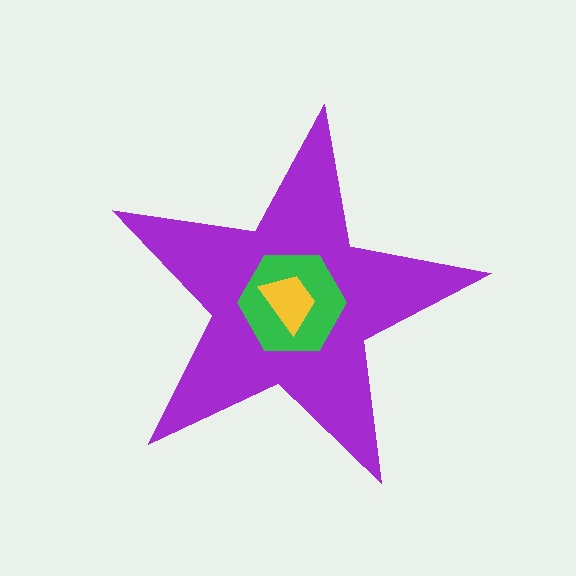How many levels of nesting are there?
3.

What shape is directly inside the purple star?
The green hexagon.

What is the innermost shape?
The yellow trapezoid.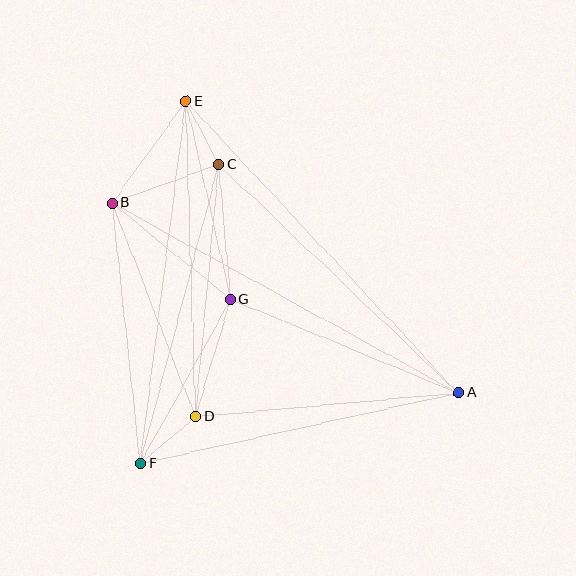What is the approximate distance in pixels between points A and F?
The distance between A and F is approximately 326 pixels.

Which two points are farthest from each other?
Points A and E are farthest from each other.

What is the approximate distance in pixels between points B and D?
The distance between B and D is approximately 230 pixels.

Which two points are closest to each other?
Points C and E are closest to each other.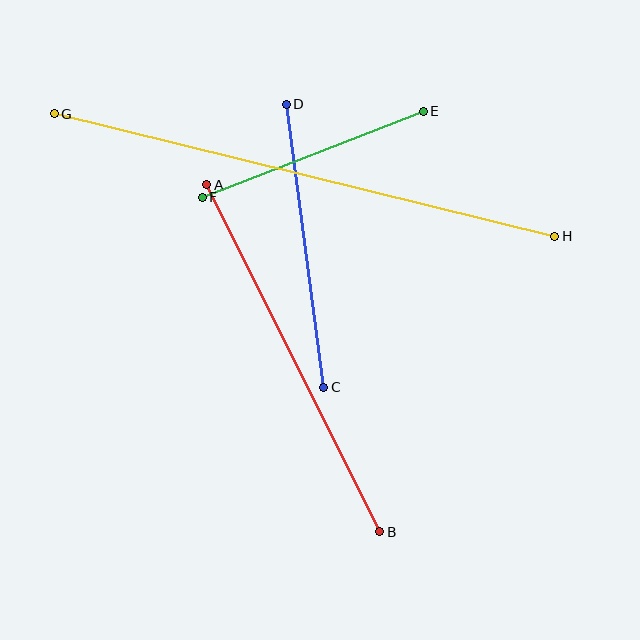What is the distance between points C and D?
The distance is approximately 285 pixels.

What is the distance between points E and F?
The distance is approximately 237 pixels.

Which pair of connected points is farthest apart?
Points G and H are farthest apart.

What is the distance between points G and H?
The distance is approximately 516 pixels.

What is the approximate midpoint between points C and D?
The midpoint is at approximately (305, 246) pixels.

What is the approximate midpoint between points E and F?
The midpoint is at approximately (313, 154) pixels.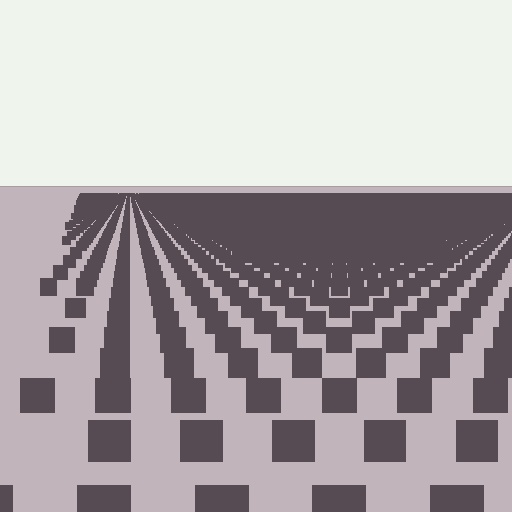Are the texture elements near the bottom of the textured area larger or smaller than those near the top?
Larger. Near the bottom, elements are closer to the viewer and appear at a bigger on-screen size.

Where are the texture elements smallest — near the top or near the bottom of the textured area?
Near the top.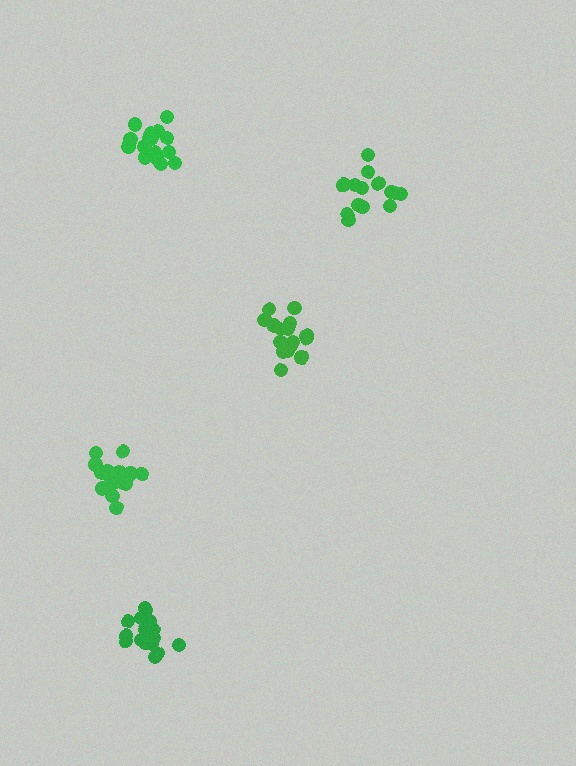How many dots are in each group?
Group 1: 14 dots, Group 2: 16 dots, Group 3: 16 dots, Group 4: 18 dots, Group 5: 19 dots (83 total).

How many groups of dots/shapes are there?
There are 5 groups.